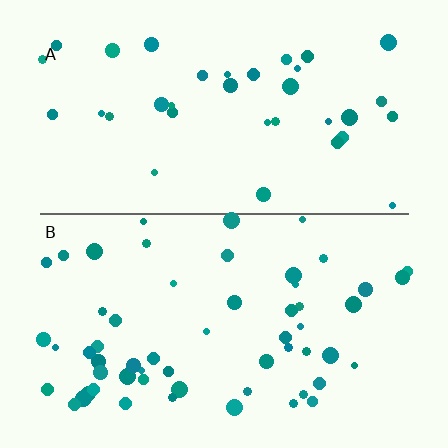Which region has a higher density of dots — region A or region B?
B (the bottom).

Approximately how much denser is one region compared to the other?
Approximately 1.6× — region B over region A.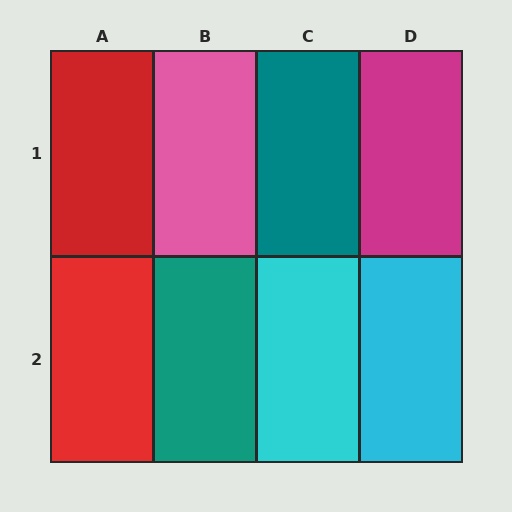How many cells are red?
2 cells are red.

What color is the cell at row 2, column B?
Teal.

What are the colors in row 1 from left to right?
Red, pink, teal, magenta.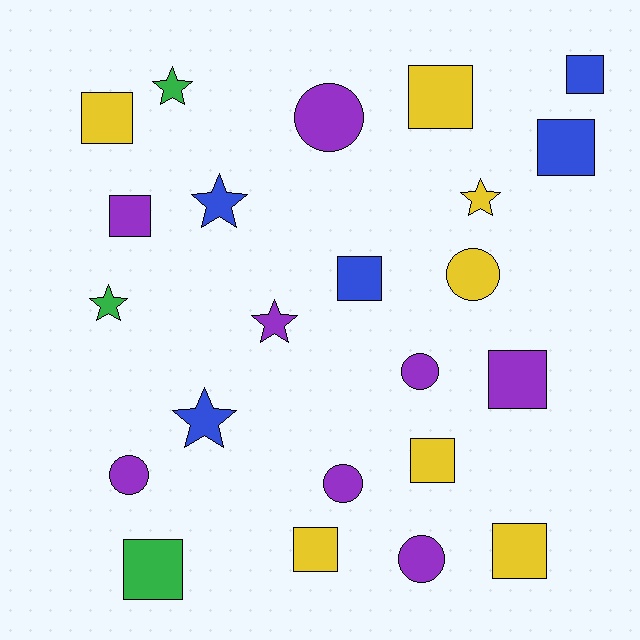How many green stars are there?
There are 2 green stars.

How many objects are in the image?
There are 23 objects.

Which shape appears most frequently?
Square, with 11 objects.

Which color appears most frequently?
Purple, with 8 objects.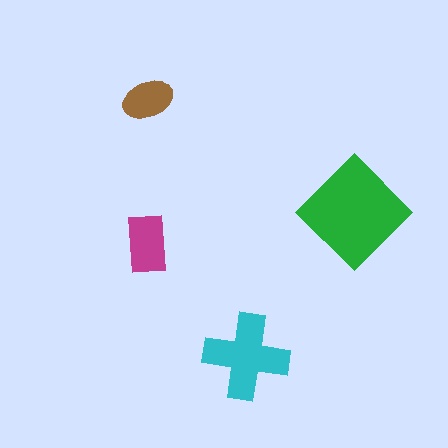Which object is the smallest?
The brown ellipse.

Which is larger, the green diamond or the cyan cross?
The green diamond.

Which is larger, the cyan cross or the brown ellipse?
The cyan cross.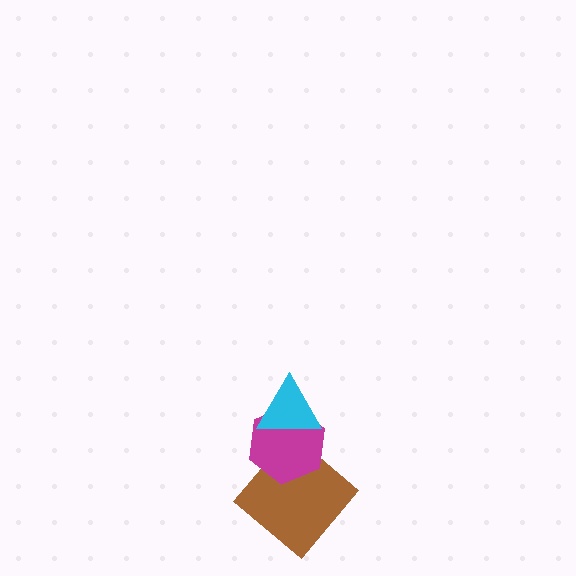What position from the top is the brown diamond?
The brown diamond is 3rd from the top.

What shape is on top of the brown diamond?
The magenta hexagon is on top of the brown diamond.